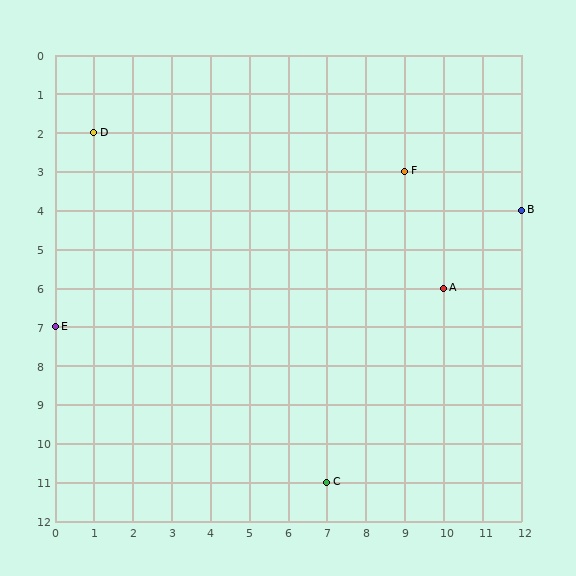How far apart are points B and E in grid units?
Points B and E are 12 columns and 3 rows apart (about 12.4 grid units diagonally).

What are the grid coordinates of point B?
Point B is at grid coordinates (12, 4).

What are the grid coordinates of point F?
Point F is at grid coordinates (9, 3).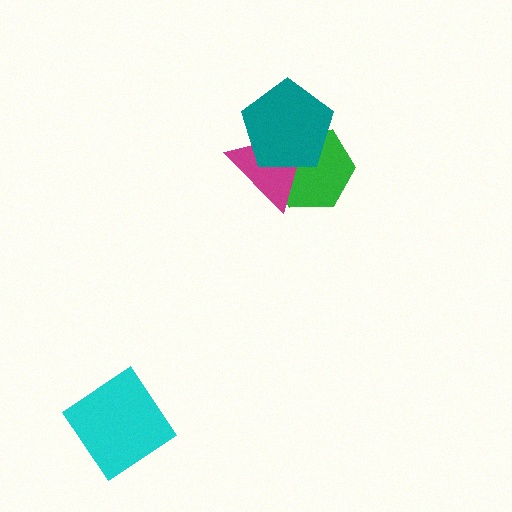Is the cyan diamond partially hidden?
No, no other shape covers it.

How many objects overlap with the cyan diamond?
0 objects overlap with the cyan diamond.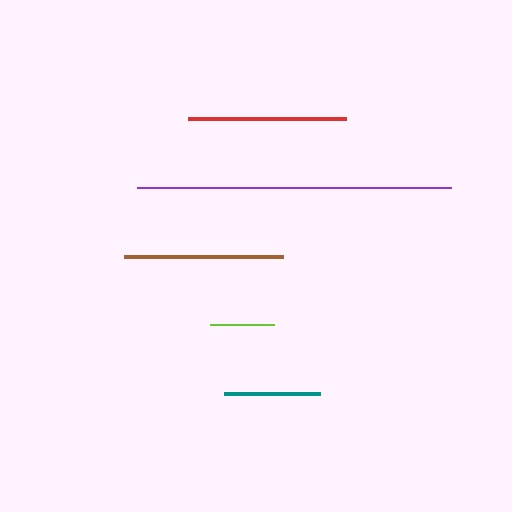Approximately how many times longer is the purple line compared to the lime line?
The purple line is approximately 4.9 times the length of the lime line.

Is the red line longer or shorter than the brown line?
The brown line is longer than the red line.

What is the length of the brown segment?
The brown segment is approximately 159 pixels long.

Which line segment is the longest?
The purple line is the longest at approximately 314 pixels.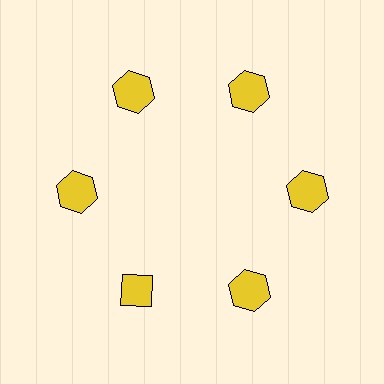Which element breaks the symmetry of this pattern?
The yellow diamond at roughly the 7 o'clock position breaks the symmetry. All other shapes are yellow hexagons.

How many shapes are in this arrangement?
There are 6 shapes arranged in a ring pattern.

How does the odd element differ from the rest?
It has a different shape: diamond instead of hexagon.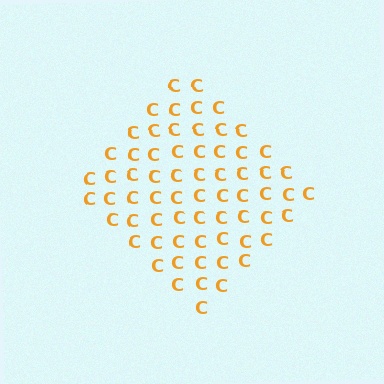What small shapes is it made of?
It is made of small letter C's.